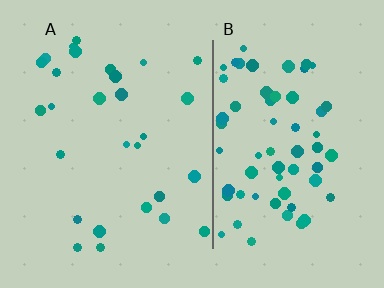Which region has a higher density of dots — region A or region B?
B (the right).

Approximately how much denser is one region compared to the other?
Approximately 2.3× — region B over region A.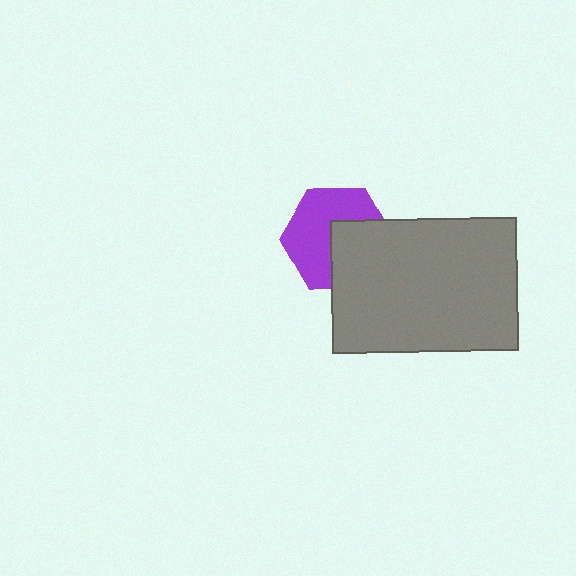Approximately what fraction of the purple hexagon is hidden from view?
Roughly 41% of the purple hexagon is hidden behind the gray rectangle.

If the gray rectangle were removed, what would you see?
You would see the complete purple hexagon.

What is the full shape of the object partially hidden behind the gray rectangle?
The partially hidden object is a purple hexagon.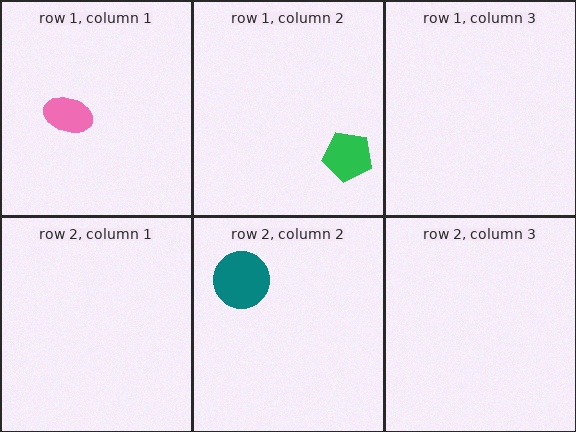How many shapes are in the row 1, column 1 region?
1.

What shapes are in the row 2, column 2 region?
The teal circle.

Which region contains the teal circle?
The row 2, column 2 region.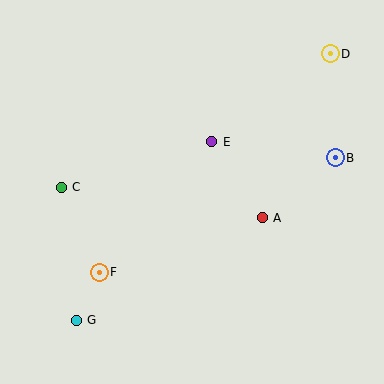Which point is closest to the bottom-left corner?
Point G is closest to the bottom-left corner.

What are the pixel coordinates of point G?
Point G is at (76, 320).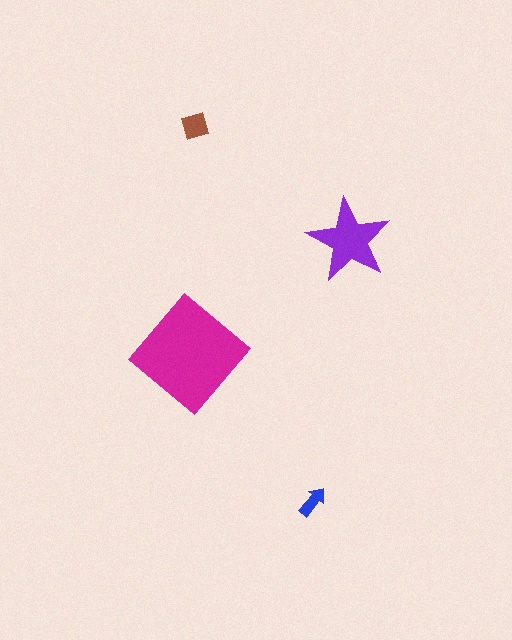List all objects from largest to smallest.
The magenta diamond, the purple star, the brown square, the blue arrow.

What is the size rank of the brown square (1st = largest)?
3rd.